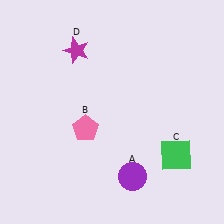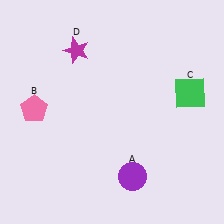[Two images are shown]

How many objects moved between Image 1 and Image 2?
2 objects moved between the two images.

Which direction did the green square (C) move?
The green square (C) moved up.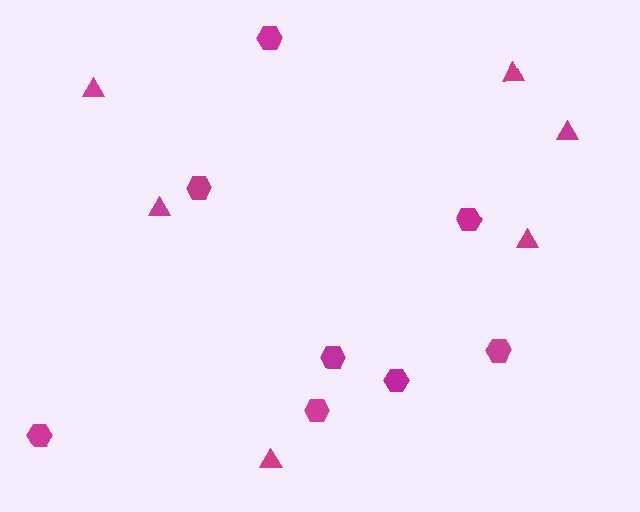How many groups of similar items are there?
There are 2 groups: one group of triangles (6) and one group of hexagons (8).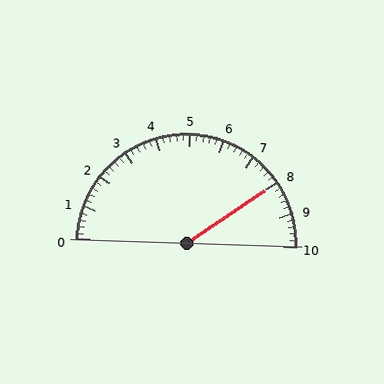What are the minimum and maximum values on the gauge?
The gauge ranges from 0 to 10.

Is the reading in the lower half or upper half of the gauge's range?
The reading is in the upper half of the range (0 to 10).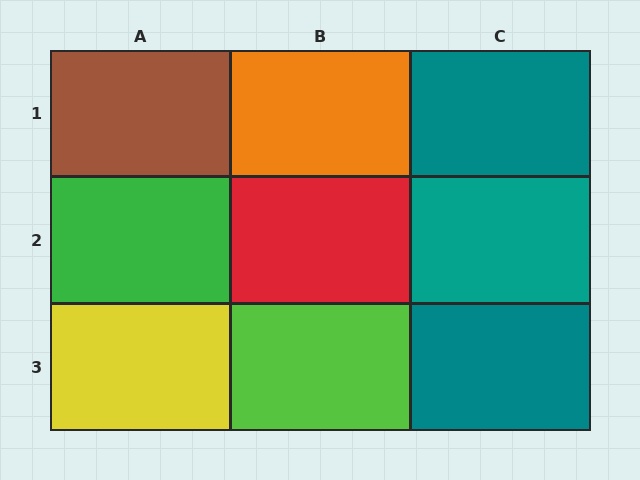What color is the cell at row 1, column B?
Orange.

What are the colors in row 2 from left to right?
Green, red, teal.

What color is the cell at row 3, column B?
Lime.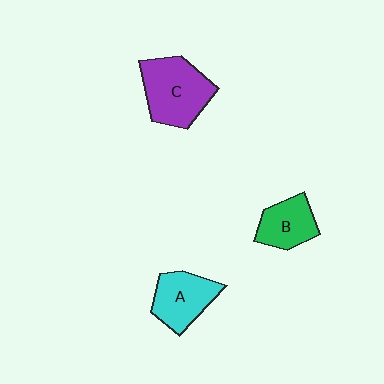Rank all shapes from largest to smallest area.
From largest to smallest: C (purple), A (cyan), B (green).